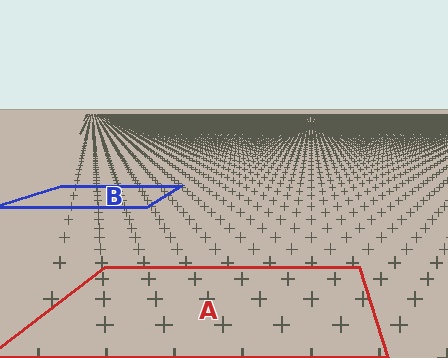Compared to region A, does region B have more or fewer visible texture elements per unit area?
Region B has more texture elements per unit area — they are packed more densely because it is farther away.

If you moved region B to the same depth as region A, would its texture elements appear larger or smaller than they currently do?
They would appear larger. At a closer depth, the same texture elements are projected at a bigger on-screen size.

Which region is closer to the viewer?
Region A is closer. The texture elements there are larger and more spread out.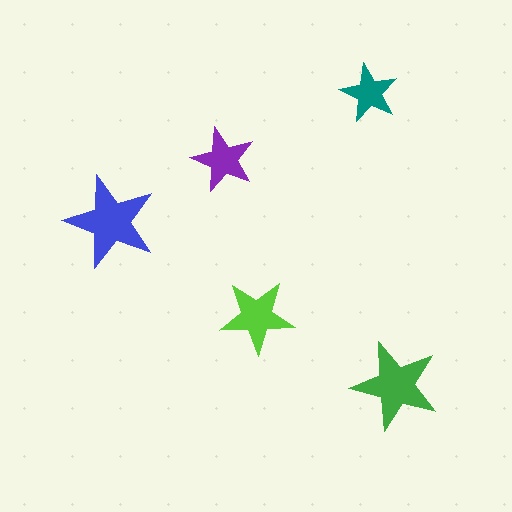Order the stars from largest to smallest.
the blue one, the green one, the lime one, the purple one, the teal one.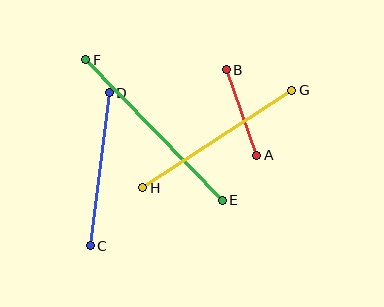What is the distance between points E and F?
The distance is approximately 196 pixels.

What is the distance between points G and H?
The distance is approximately 178 pixels.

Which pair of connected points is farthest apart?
Points E and F are farthest apart.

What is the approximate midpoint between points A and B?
The midpoint is at approximately (241, 112) pixels.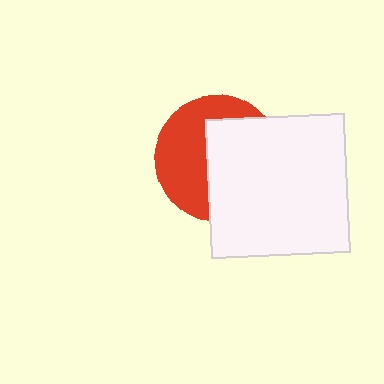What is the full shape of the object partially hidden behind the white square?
The partially hidden object is a red circle.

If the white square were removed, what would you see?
You would see the complete red circle.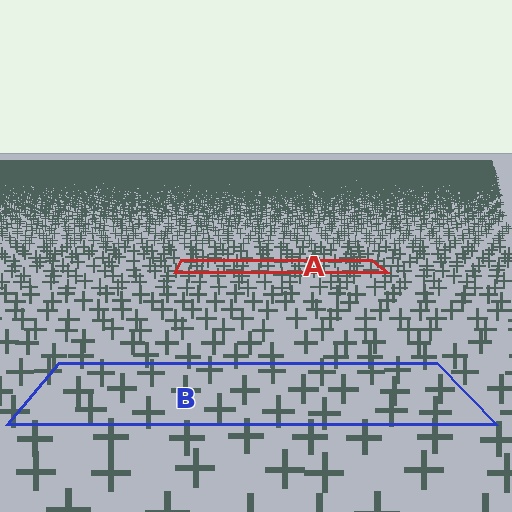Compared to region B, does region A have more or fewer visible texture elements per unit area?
Region A has more texture elements per unit area — they are packed more densely because it is farther away.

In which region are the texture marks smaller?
The texture marks are smaller in region A, because it is farther away.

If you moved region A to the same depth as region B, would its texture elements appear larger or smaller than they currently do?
They would appear larger. At a closer depth, the same texture elements are projected at a bigger on-screen size.